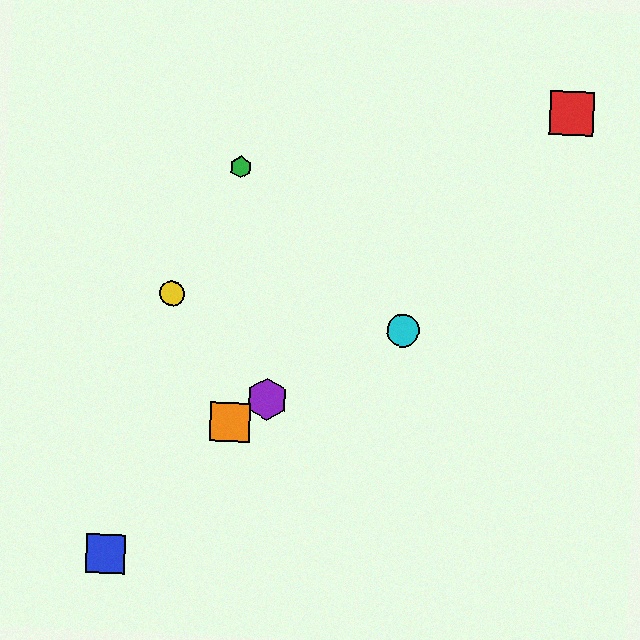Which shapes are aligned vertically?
The green hexagon, the orange square are aligned vertically.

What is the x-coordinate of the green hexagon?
The green hexagon is at x≈241.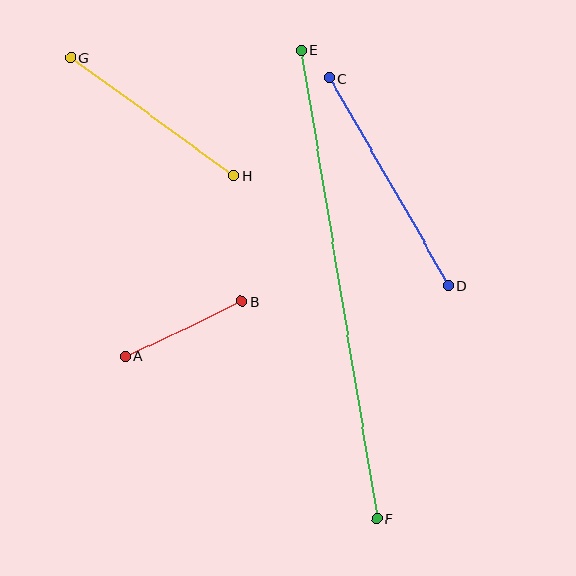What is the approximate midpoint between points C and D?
The midpoint is at approximately (389, 182) pixels.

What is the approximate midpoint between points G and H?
The midpoint is at approximately (152, 117) pixels.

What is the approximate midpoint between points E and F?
The midpoint is at approximately (339, 285) pixels.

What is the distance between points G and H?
The distance is approximately 201 pixels.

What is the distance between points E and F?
The distance is approximately 475 pixels.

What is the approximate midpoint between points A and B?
The midpoint is at approximately (184, 329) pixels.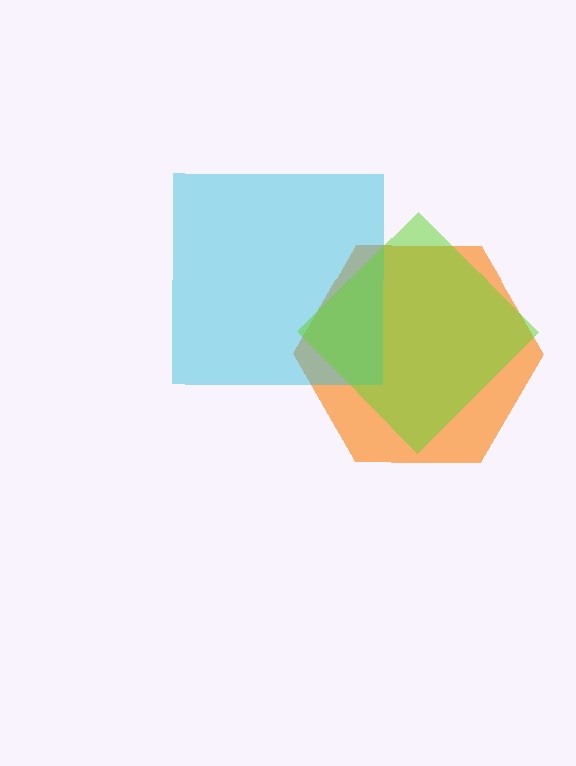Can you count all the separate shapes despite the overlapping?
Yes, there are 3 separate shapes.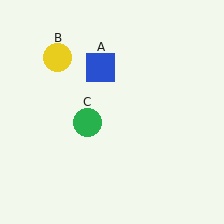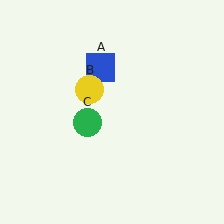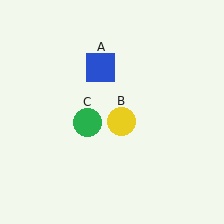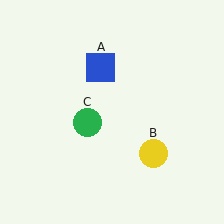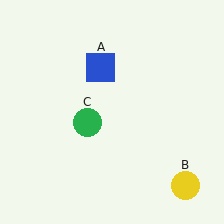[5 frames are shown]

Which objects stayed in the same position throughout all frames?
Blue square (object A) and green circle (object C) remained stationary.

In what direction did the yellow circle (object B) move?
The yellow circle (object B) moved down and to the right.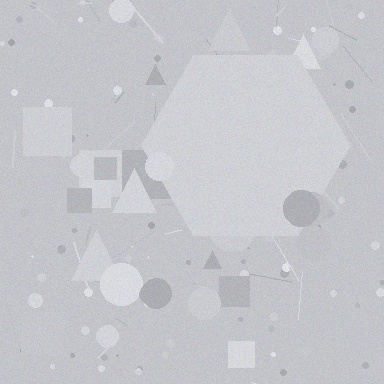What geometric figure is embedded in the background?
A hexagon is embedded in the background.